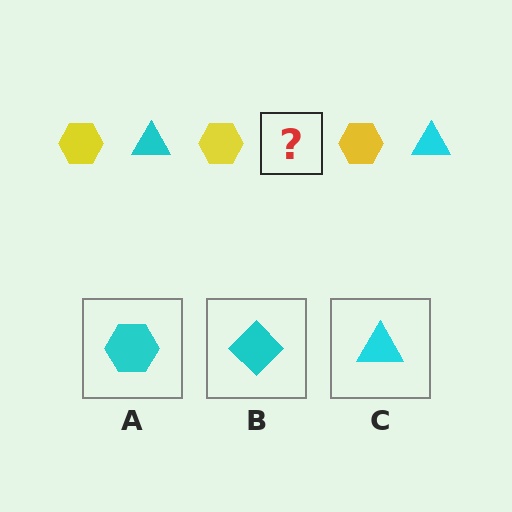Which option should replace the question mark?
Option C.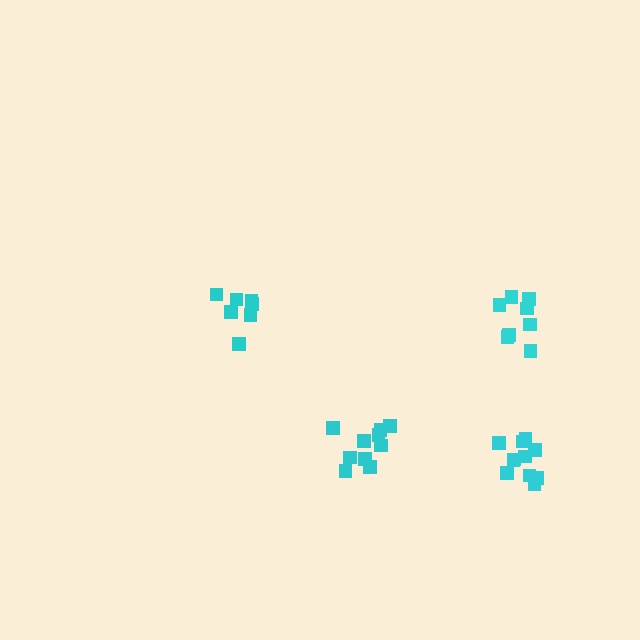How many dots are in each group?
Group 1: 11 dots, Group 2: 7 dots, Group 3: 8 dots, Group 4: 10 dots (36 total).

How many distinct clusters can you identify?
There are 4 distinct clusters.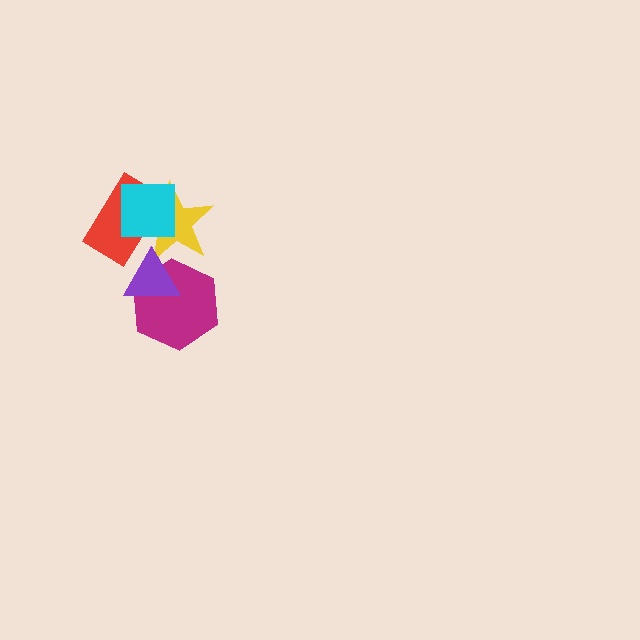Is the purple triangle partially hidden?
No, no other shape covers it.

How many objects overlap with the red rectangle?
3 objects overlap with the red rectangle.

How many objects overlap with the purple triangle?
3 objects overlap with the purple triangle.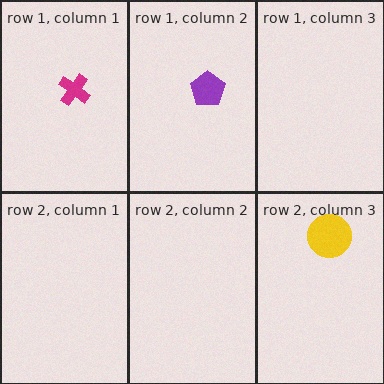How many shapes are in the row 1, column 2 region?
1.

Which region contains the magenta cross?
The row 1, column 1 region.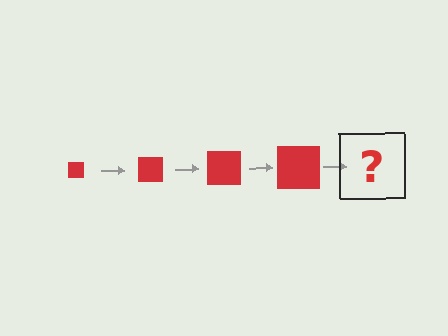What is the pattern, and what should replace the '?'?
The pattern is that the square gets progressively larger each step. The '?' should be a red square, larger than the previous one.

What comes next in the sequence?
The next element should be a red square, larger than the previous one.